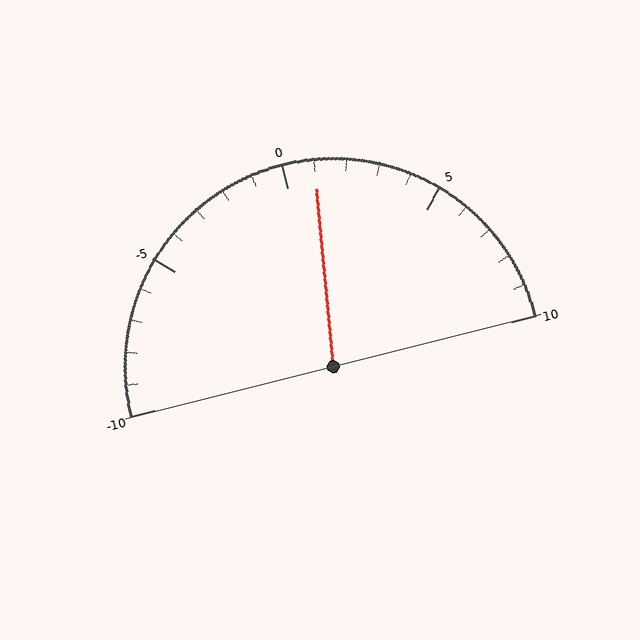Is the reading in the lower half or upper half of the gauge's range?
The reading is in the upper half of the range (-10 to 10).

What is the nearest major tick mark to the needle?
The nearest major tick mark is 0.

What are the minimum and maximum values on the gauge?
The gauge ranges from -10 to 10.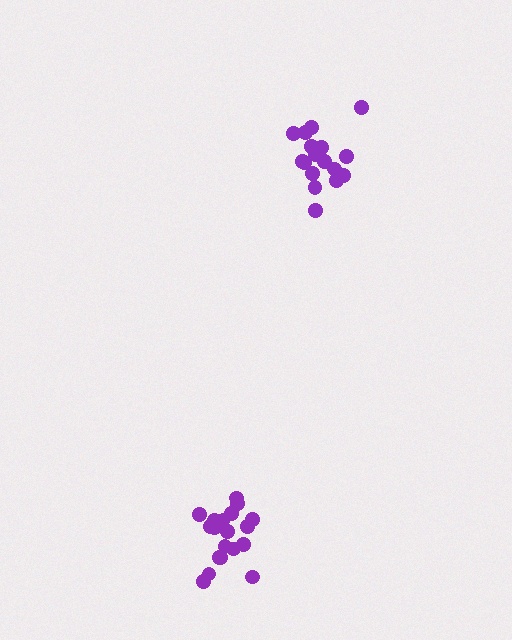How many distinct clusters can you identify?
There are 2 distinct clusters.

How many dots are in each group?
Group 1: 17 dots, Group 2: 20 dots (37 total).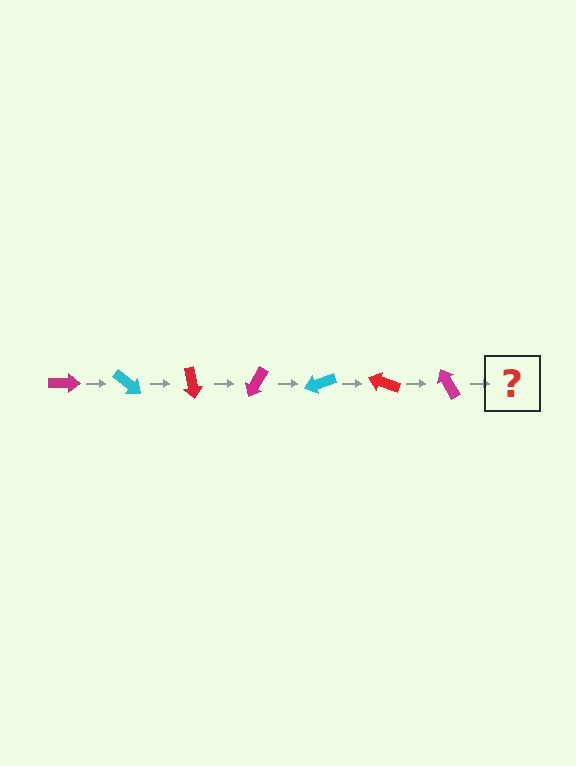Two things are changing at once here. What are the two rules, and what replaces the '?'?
The two rules are that it rotates 40 degrees each step and the color cycles through magenta, cyan, and red. The '?' should be a cyan arrow, rotated 280 degrees from the start.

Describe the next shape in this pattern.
It should be a cyan arrow, rotated 280 degrees from the start.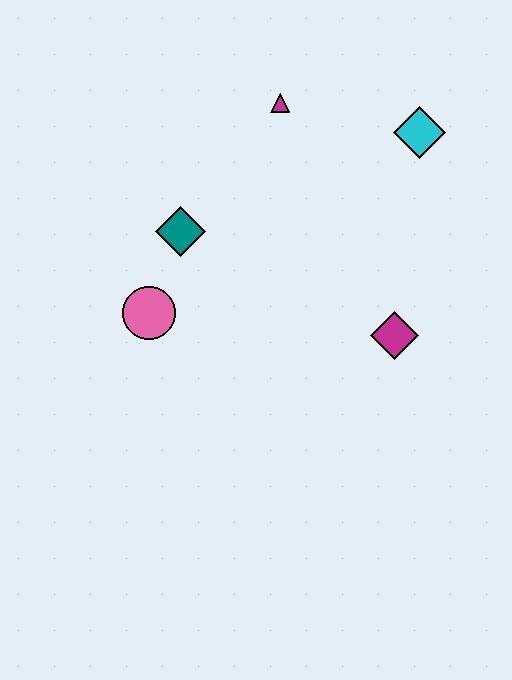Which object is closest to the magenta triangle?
The cyan diamond is closest to the magenta triangle.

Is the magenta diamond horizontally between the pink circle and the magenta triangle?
No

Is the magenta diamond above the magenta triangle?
No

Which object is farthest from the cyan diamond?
The pink circle is farthest from the cyan diamond.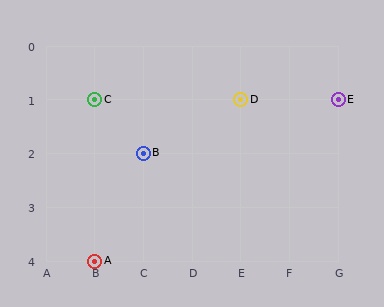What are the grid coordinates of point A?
Point A is at grid coordinates (B, 4).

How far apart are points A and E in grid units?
Points A and E are 5 columns and 3 rows apart (about 5.8 grid units diagonally).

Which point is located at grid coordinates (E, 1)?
Point D is at (E, 1).